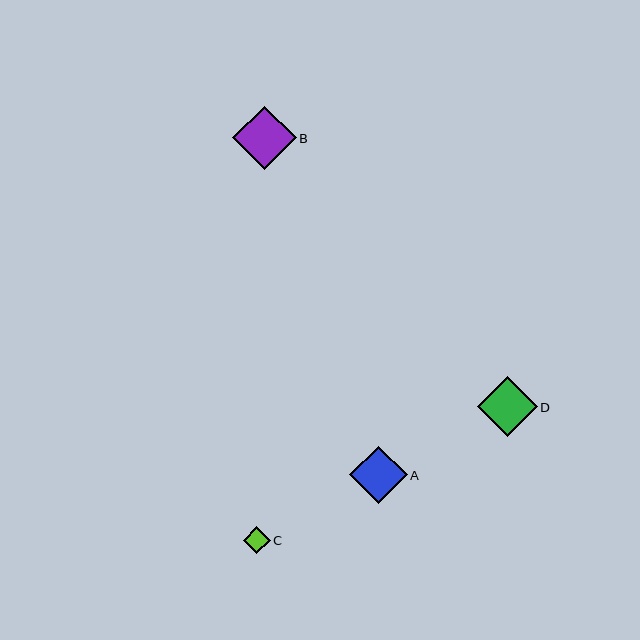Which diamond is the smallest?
Diamond C is the smallest with a size of approximately 27 pixels.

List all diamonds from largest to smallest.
From largest to smallest: B, D, A, C.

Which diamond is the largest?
Diamond B is the largest with a size of approximately 63 pixels.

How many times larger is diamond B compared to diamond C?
Diamond B is approximately 2.4 times the size of diamond C.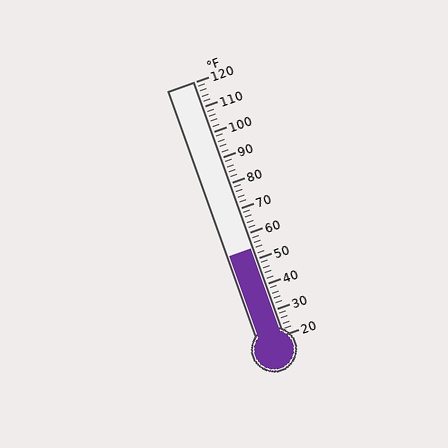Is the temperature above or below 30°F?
The temperature is above 30°F.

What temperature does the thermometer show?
The thermometer shows approximately 54°F.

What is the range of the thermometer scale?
The thermometer scale ranges from 20°F to 120°F.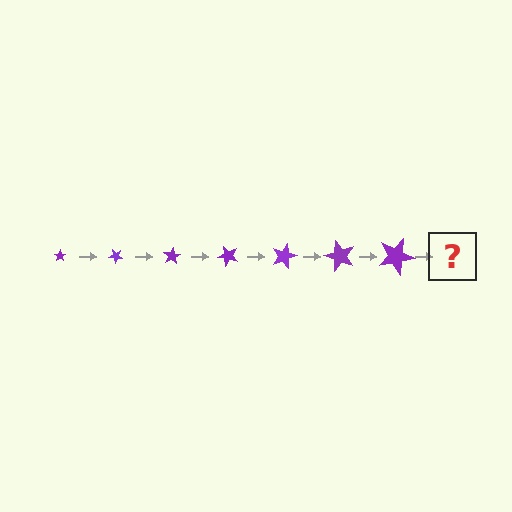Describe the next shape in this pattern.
It should be a star, larger than the previous one and rotated 280 degrees from the start.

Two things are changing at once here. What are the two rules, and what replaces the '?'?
The two rules are that the star grows larger each step and it rotates 40 degrees each step. The '?' should be a star, larger than the previous one and rotated 280 degrees from the start.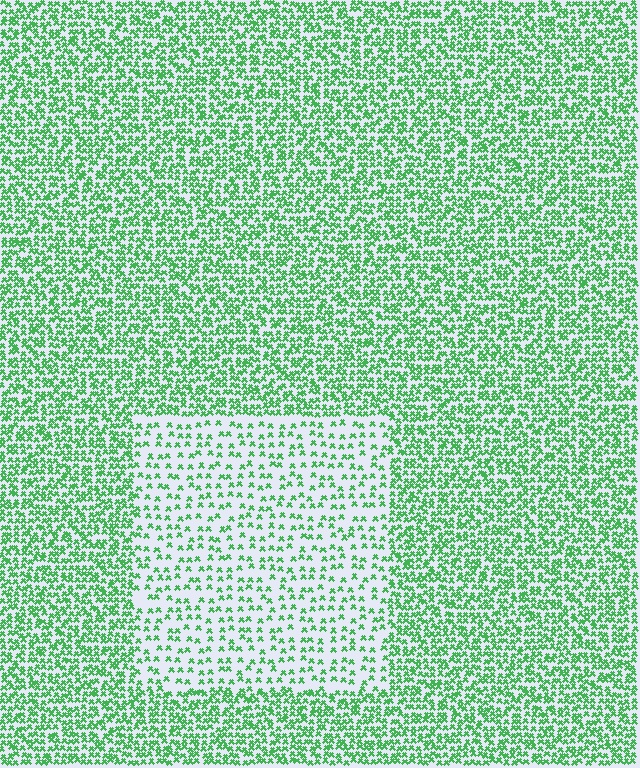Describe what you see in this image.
The image contains small green elements arranged at two different densities. A rectangle-shaped region is visible where the elements are less densely packed than the surrounding area.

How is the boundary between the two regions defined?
The boundary is defined by a change in element density (approximately 2.3x ratio). All elements are the same color, size, and shape.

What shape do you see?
I see a rectangle.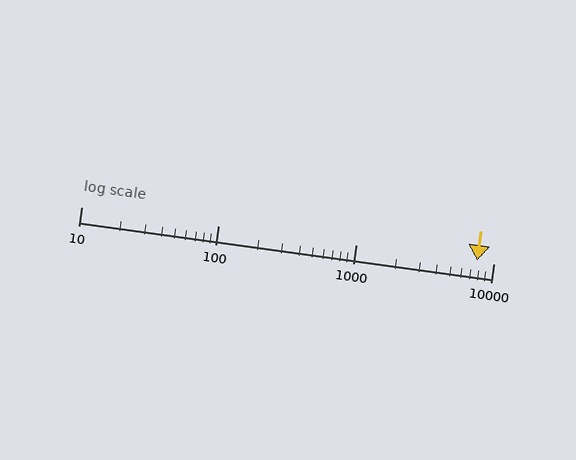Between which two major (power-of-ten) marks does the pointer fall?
The pointer is between 1000 and 10000.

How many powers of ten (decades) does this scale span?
The scale spans 3 decades, from 10 to 10000.